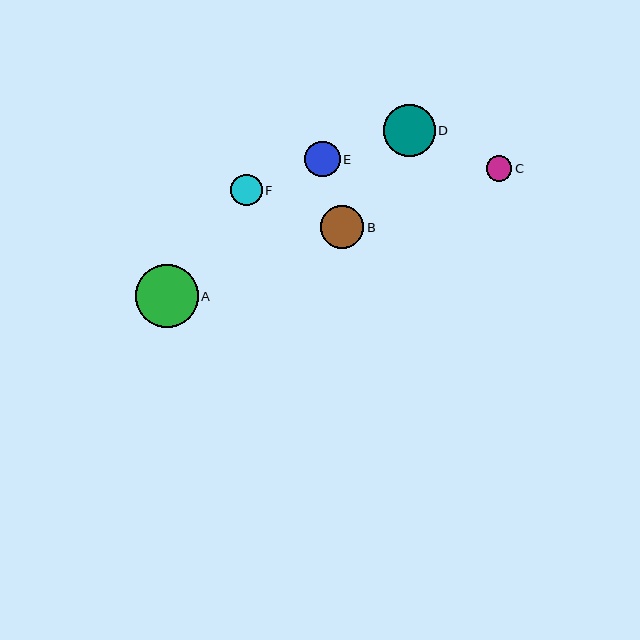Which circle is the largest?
Circle A is the largest with a size of approximately 63 pixels.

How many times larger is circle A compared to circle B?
Circle A is approximately 1.5 times the size of circle B.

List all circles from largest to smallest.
From largest to smallest: A, D, B, E, F, C.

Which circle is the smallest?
Circle C is the smallest with a size of approximately 26 pixels.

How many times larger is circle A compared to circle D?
Circle A is approximately 1.2 times the size of circle D.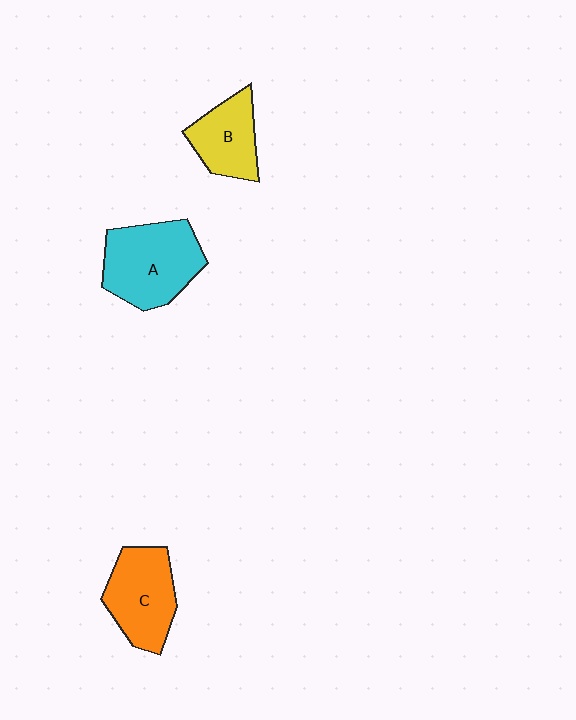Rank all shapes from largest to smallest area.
From largest to smallest: A (cyan), C (orange), B (yellow).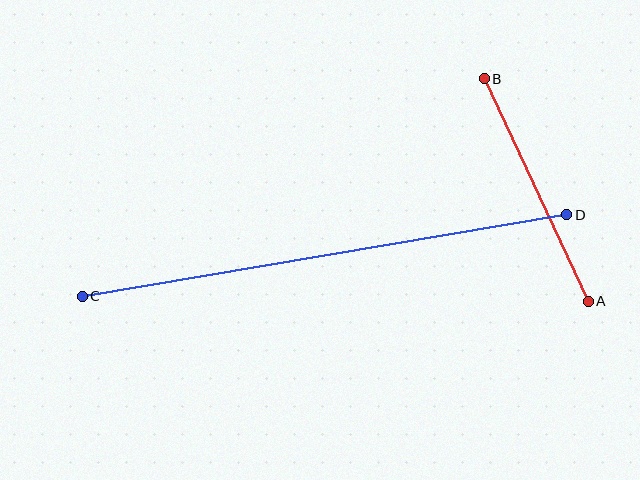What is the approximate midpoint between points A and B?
The midpoint is at approximately (536, 190) pixels.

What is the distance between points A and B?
The distance is approximately 245 pixels.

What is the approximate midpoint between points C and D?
The midpoint is at approximately (324, 255) pixels.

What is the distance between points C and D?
The distance is approximately 491 pixels.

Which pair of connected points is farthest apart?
Points C and D are farthest apart.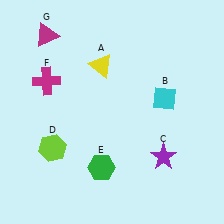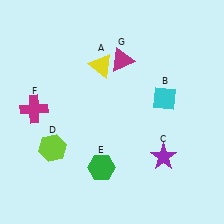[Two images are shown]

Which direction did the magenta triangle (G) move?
The magenta triangle (G) moved right.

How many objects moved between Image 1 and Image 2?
2 objects moved between the two images.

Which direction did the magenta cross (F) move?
The magenta cross (F) moved down.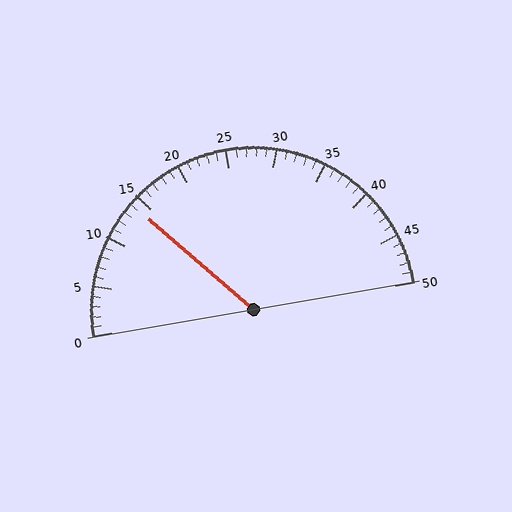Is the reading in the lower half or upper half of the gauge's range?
The reading is in the lower half of the range (0 to 50).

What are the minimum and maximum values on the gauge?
The gauge ranges from 0 to 50.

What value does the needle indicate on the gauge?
The needle indicates approximately 14.